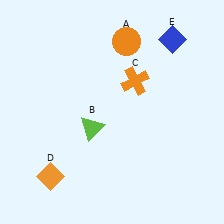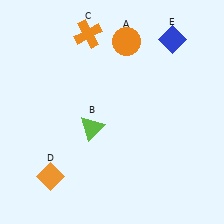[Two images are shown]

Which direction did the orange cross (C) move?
The orange cross (C) moved left.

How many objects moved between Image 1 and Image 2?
1 object moved between the two images.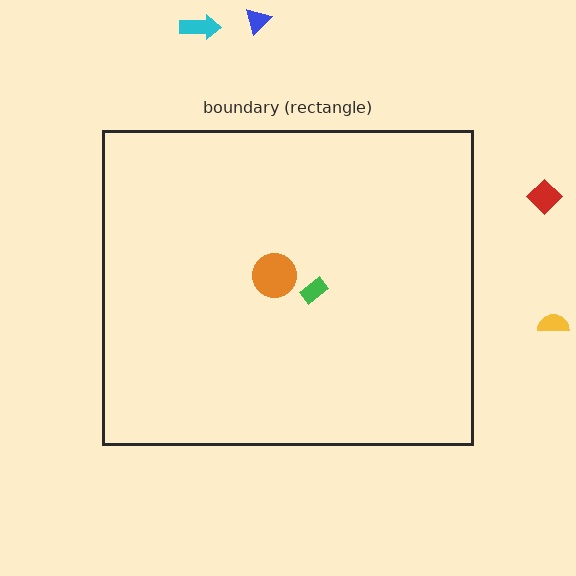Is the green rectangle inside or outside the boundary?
Inside.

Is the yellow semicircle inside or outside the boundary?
Outside.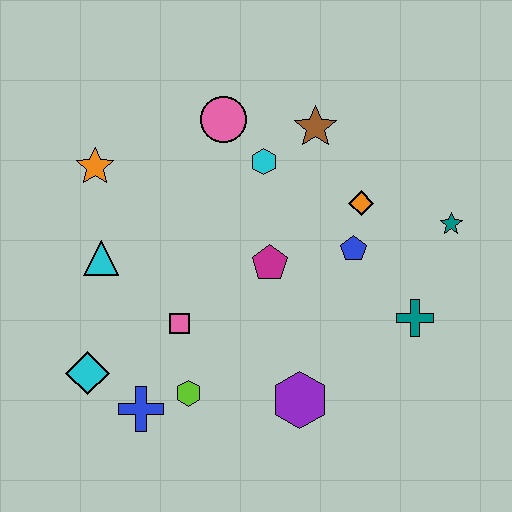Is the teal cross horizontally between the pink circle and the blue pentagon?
No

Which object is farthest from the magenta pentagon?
The cyan diamond is farthest from the magenta pentagon.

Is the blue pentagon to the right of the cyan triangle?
Yes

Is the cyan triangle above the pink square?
Yes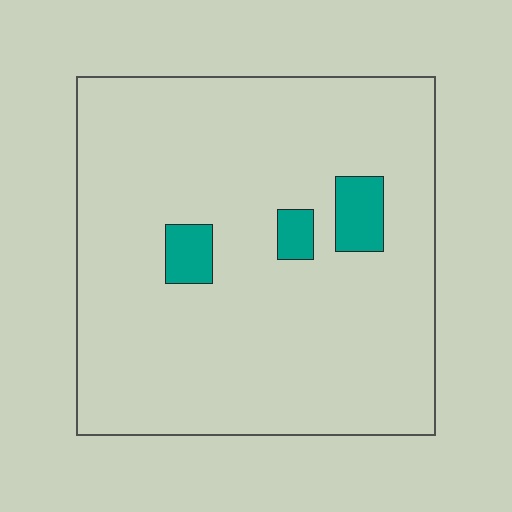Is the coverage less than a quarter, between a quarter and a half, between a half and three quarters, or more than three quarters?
Less than a quarter.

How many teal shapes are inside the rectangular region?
3.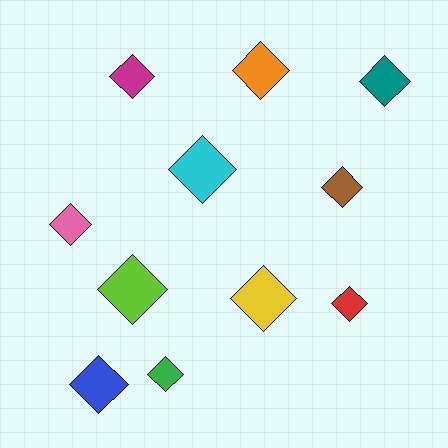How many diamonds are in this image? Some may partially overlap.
There are 11 diamonds.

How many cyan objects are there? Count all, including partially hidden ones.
There is 1 cyan object.